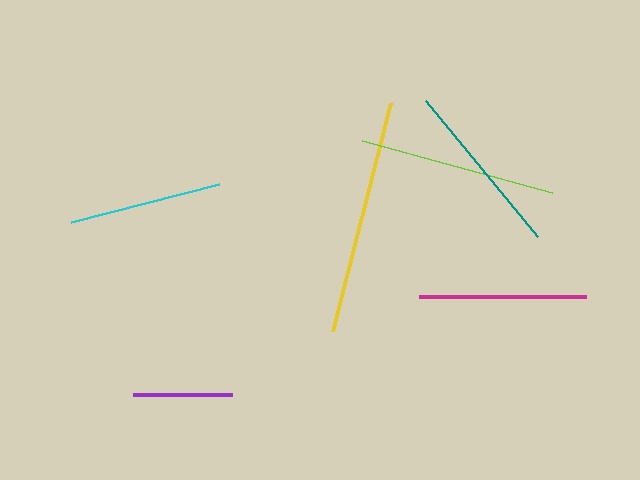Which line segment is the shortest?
The purple line is the shortest at approximately 99 pixels.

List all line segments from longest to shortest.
From longest to shortest: yellow, lime, teal, magenta, cyan, purple.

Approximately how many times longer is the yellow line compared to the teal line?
The yellow line is approximately 1.3 times the length of the teal line.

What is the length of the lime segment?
The lime segment is approximately 197 pixels long.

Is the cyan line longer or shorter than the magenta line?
The magenta line is longer than the cyan line.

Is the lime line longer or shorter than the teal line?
The lime line is longer than the teal line.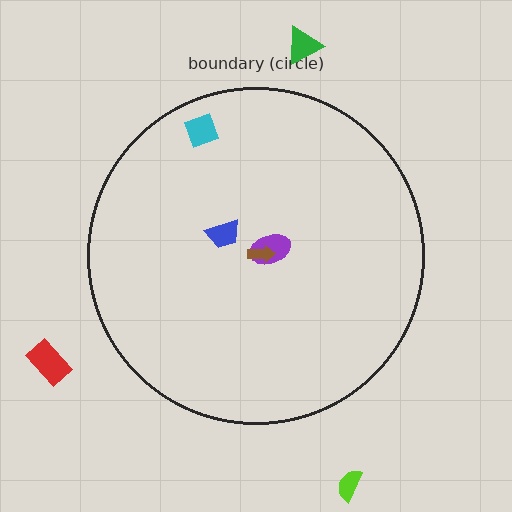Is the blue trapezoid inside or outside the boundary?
Inside.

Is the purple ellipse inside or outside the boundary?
Inside.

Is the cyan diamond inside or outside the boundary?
Inside.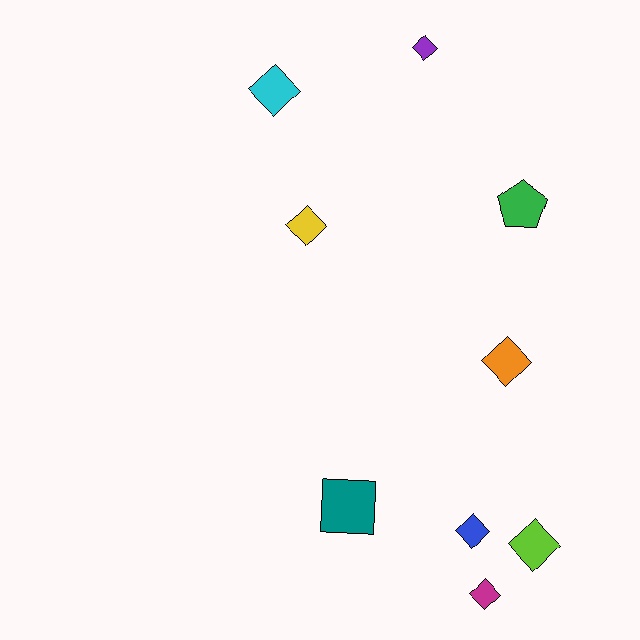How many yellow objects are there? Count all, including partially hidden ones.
There is 1 yellow object.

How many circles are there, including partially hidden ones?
There are no circles.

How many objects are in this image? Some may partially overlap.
There are 9 objects.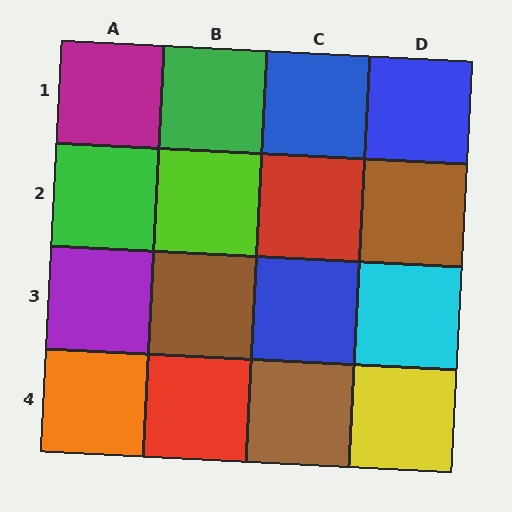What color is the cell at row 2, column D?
Brown.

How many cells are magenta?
1 cell is magenta.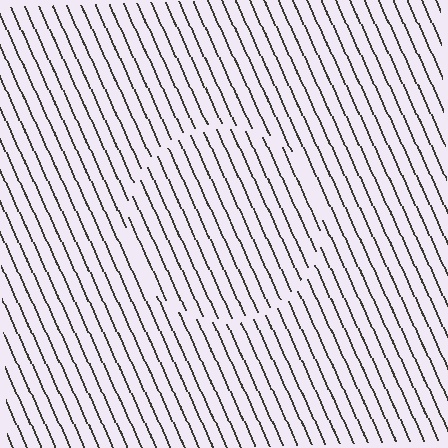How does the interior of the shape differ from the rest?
The interior of the shape contains the same grating, shifted by half a period — the contour is defined by the phase discontinuity where line-ends from the inner and outer gratings abut.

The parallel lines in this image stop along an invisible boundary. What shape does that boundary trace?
An illusory circle. The interior of the shape contains the same grating, shifted by half a period — the contour is defined by the phase discontinuity where line-ends from the inner and outer gratings abut.